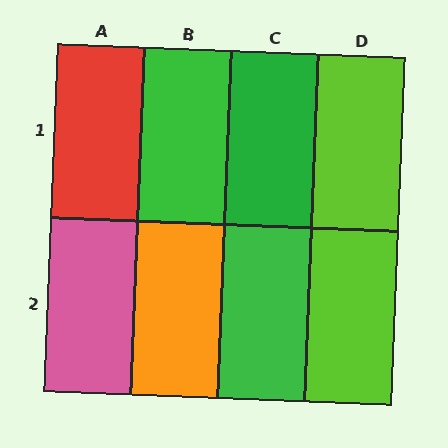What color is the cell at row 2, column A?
Pink.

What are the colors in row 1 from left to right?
Red, green, green, lime.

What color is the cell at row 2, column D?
Lime.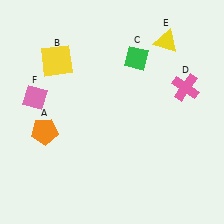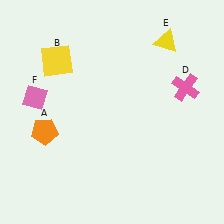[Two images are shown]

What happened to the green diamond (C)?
The green diamond (C) was removed in Image 2. It was in the top-right area of Image 1.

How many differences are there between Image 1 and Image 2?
There is 1 difference between the two images.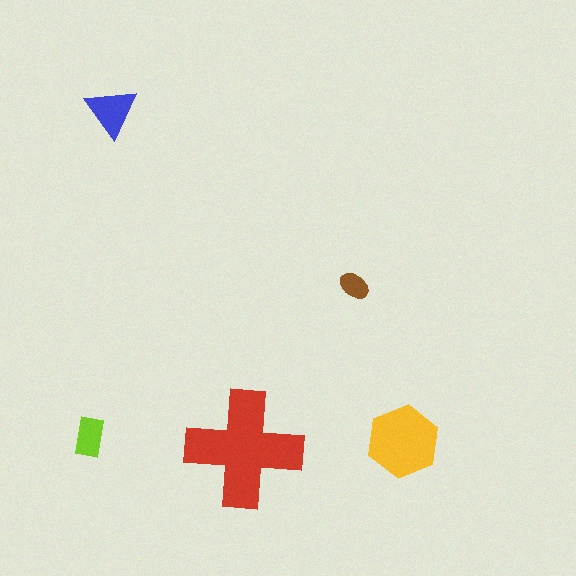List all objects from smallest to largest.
The brown ellipse, the lime rectangle, the blue triangle, the yellow hexagon, the red cross.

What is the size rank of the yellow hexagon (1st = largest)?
2nd.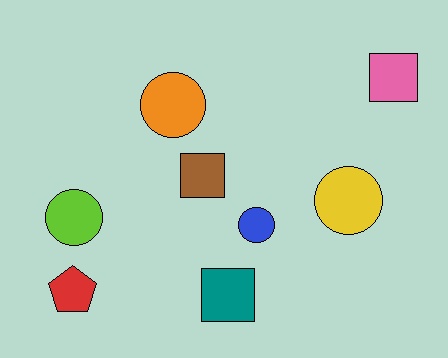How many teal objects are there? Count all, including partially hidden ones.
There is 1 teal object.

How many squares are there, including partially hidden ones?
There are 3 squares.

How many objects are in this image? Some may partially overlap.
There are 8 objects.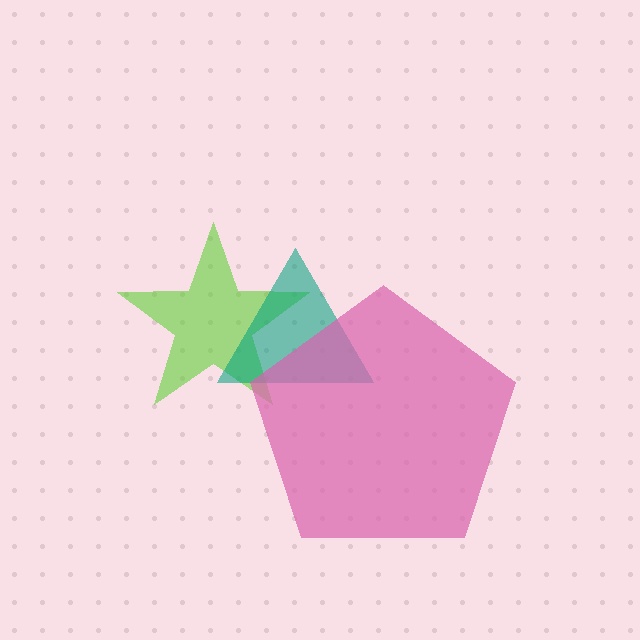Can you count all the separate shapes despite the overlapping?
Yes, there are 3 separate shapes.